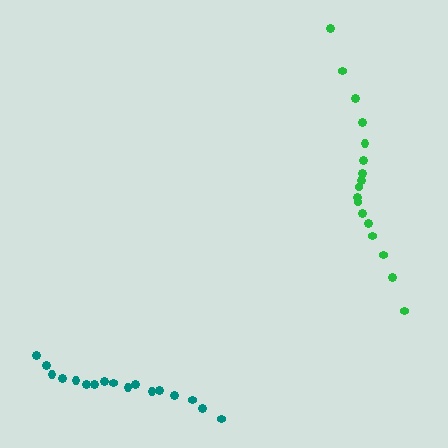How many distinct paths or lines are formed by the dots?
There are 2 distinct paths.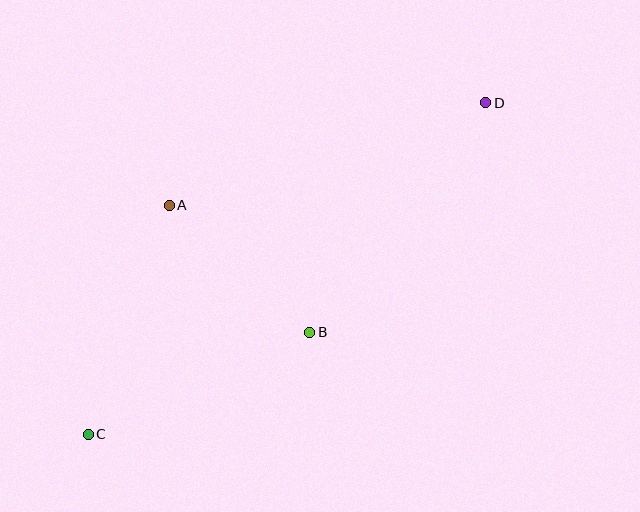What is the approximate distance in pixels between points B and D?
The distance between B and D is approximately 289 pixels.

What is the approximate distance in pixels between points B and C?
The distance between B and C is approximately 244 pixels.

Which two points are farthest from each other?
Points C and D are farthest from each other.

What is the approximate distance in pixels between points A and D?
The distance between A and D is approximately 333 pixels.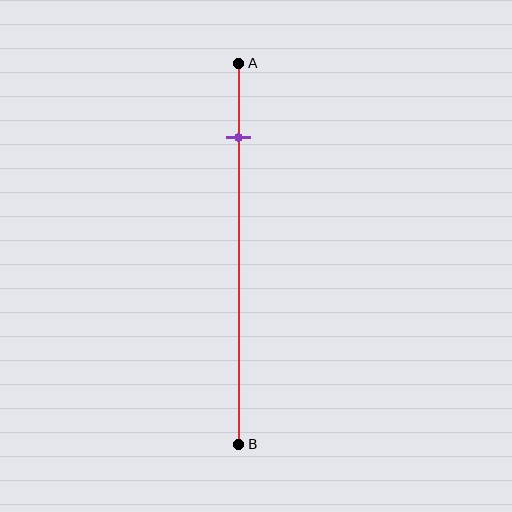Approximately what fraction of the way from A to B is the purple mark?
The purple mark is approximately 20% of the way from A to B.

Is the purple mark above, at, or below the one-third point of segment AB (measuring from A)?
The purple mark is above the one-third point of segment AB.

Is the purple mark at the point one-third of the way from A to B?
No, the mark is at about 20% from A, not at the 33% one-third point.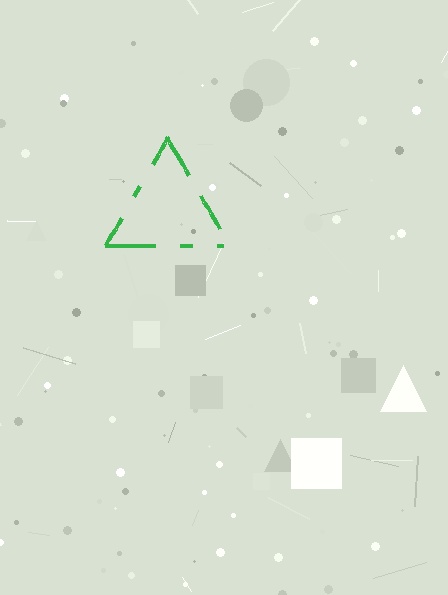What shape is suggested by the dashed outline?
The dashed outline suggests a triangle.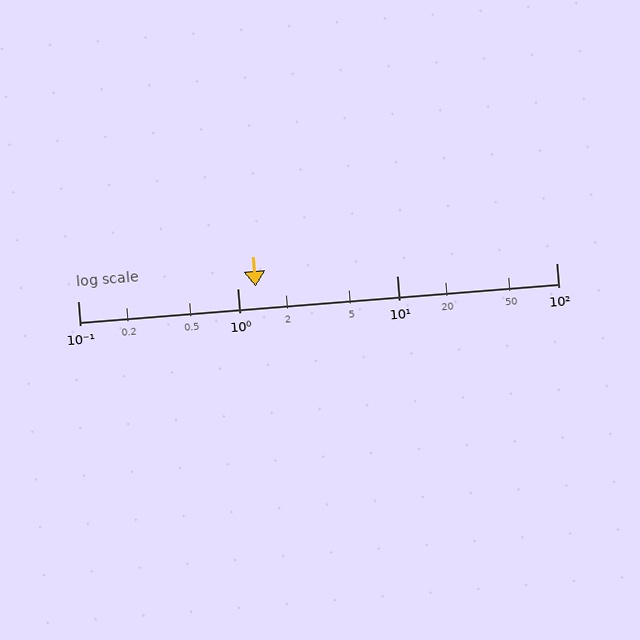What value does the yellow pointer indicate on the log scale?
The pointer indicates approximately 1.3.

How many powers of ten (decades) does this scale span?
The scale spans 3 decades, from 0.1 to 100.